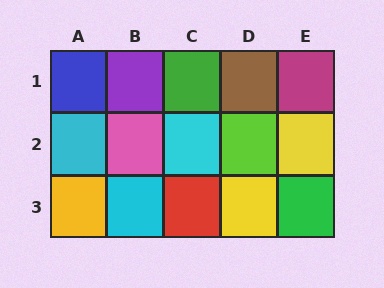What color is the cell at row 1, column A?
Blue.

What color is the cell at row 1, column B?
Purple.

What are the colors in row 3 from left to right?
Yellow, cyan, red, yellow, green.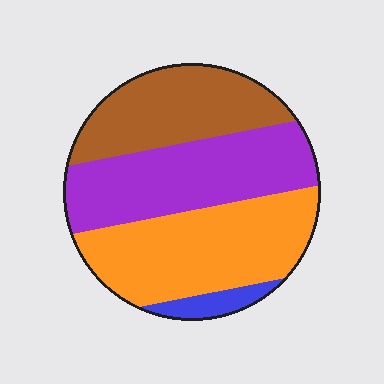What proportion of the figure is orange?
Orange takes up about three eighths (3/8) of the figure.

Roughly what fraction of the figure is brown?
Brown covers about 25% of the figure.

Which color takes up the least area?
Blue, at roughly 5%.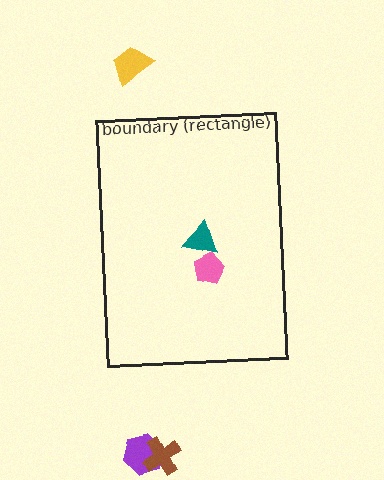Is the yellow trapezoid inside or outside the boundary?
Outside.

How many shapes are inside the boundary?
2 inside, 3 outside.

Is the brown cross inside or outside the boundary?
Outside.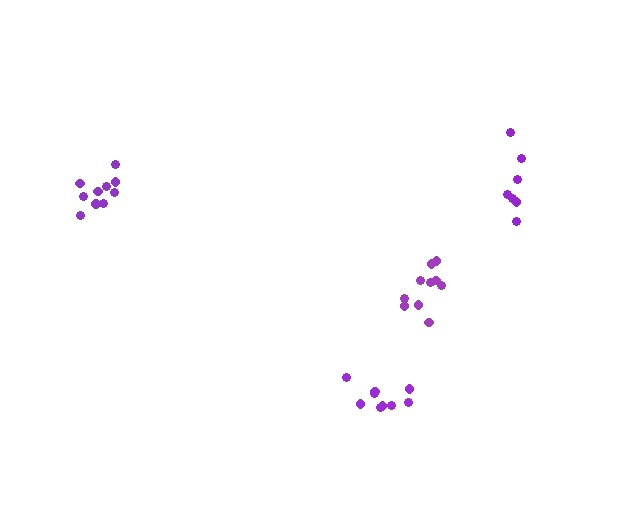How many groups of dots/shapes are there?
There are 4 groups.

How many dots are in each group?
Group 1: 9 dots, Group 2: 7 dots, Group 3: 10 dots, Group 4: 10 dots (36 total).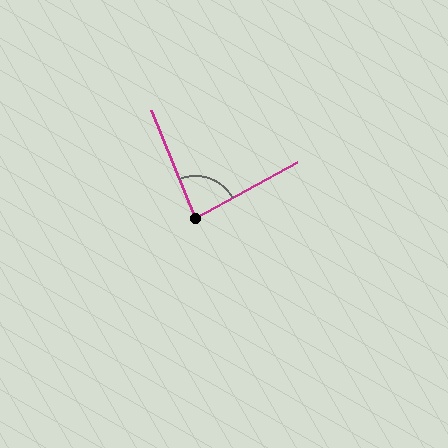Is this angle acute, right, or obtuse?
It is acute.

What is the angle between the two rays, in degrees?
Approximately 83 degrees.